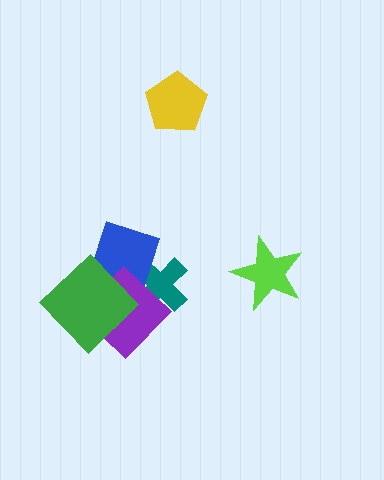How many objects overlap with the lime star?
0 objects overlap with the lime star.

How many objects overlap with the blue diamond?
3 objects overlap with the blue diamond.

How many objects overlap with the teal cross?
2 objects overlap with the teal cross.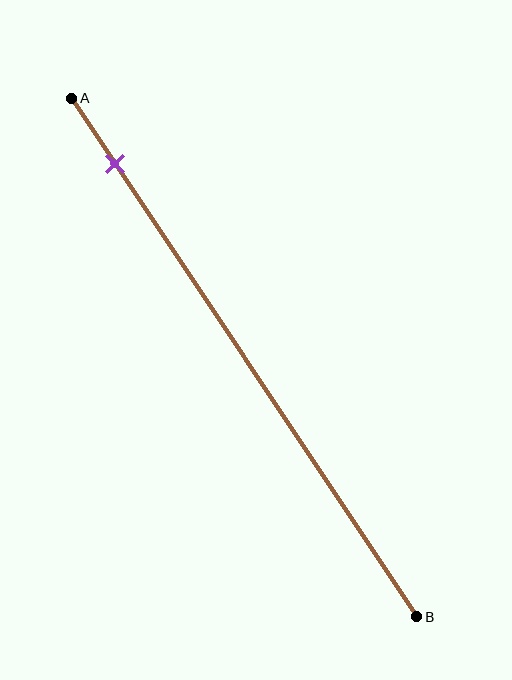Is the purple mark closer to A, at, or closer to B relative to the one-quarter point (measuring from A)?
The purple mark is closer to point A than the one-quarter point of segment AB.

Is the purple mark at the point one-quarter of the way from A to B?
No, the mark is at about 15% from A, not at the 25% one-quarter point.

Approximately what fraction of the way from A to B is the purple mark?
The purple mark is approximately 15% of the way from A to B.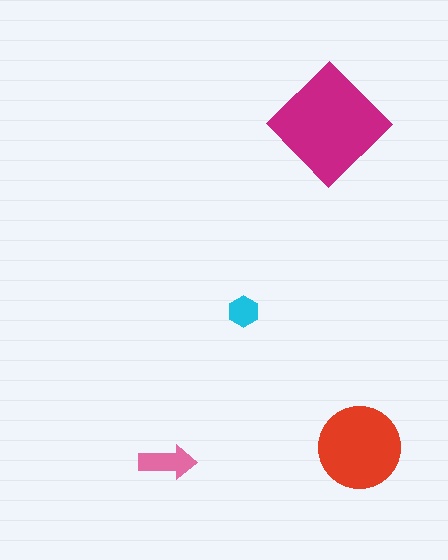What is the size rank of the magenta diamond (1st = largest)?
1st.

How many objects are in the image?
There are 4 objects in the image.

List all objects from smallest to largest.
The cyan hexagon, the pink arrow, the red circle, the magenta diamond.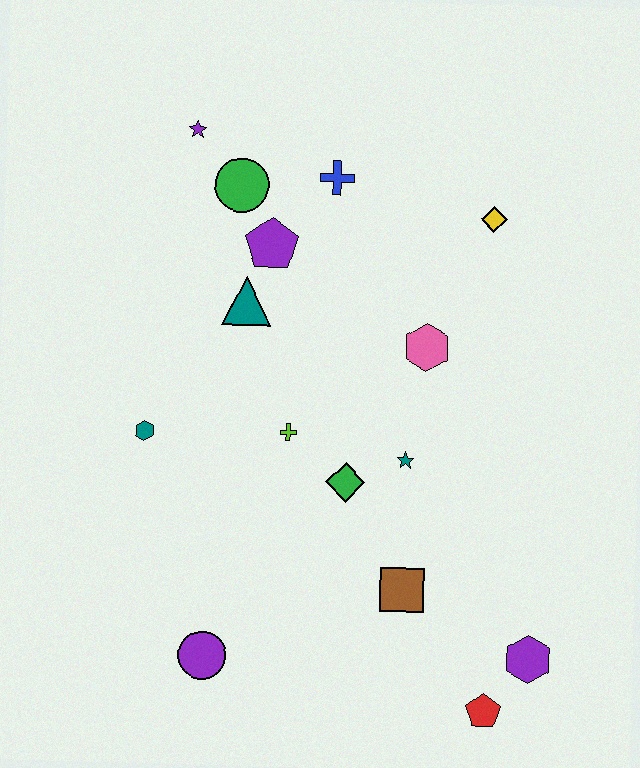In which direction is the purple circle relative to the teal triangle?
The purple circle is below the teal triangle.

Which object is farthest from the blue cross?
The red pentagon is farthest from the blue cross.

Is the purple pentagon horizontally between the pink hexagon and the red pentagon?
No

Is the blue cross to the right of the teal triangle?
Yes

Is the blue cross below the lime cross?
No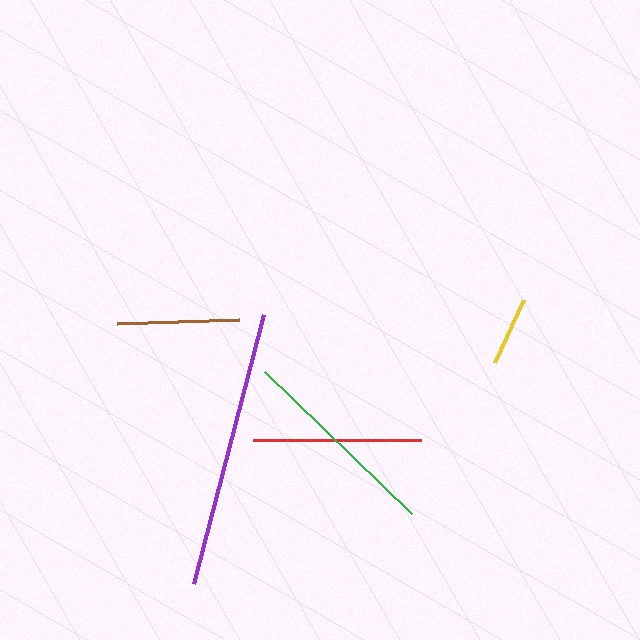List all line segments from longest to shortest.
From longest to shortest: purple, green, red, brown, yellow.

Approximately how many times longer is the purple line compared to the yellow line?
The purple line is approximately 4.0 times the length of the yellow line.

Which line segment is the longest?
The purple line is the longest at approximately 278 pixels.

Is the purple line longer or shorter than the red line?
The purple line is longer than the red line.